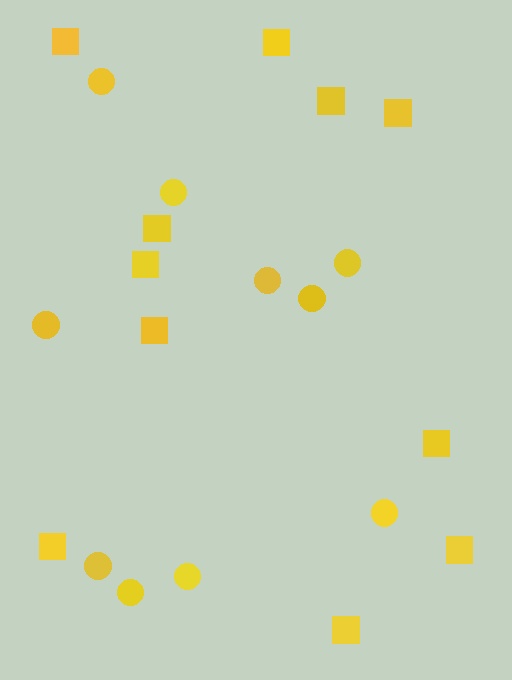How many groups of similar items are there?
There are 2 groups: one group of squares (11) and one group of circles (10).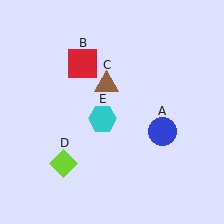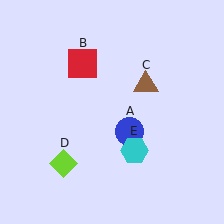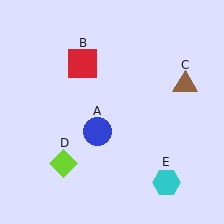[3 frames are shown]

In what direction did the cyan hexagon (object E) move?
The cyan hexagon (object E) moved down and to the right.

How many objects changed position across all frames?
3 objects changed position: blue circle (object A), brown triangle (object C), cyan hexagon (object E).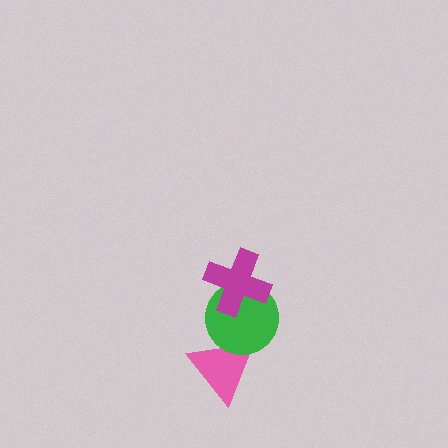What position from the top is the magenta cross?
The magenta cross is 1st from the top.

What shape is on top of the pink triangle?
The green circle is on top of the pink triangle.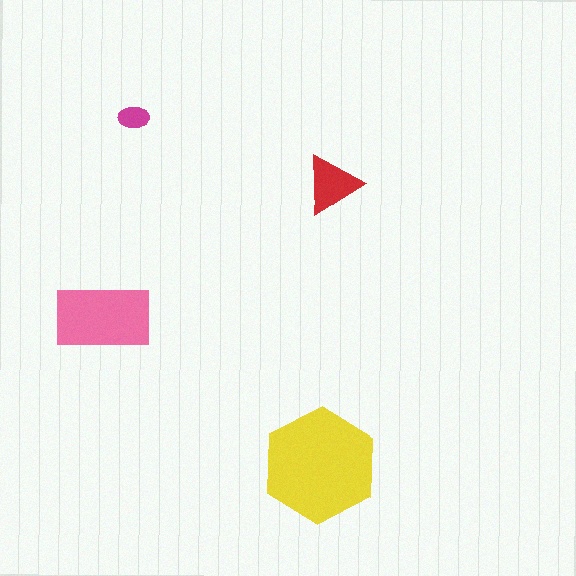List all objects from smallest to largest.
The magenta ellipse, the red triangle, the pink rectangle, the yellow hexagon.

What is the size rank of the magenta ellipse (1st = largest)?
4th.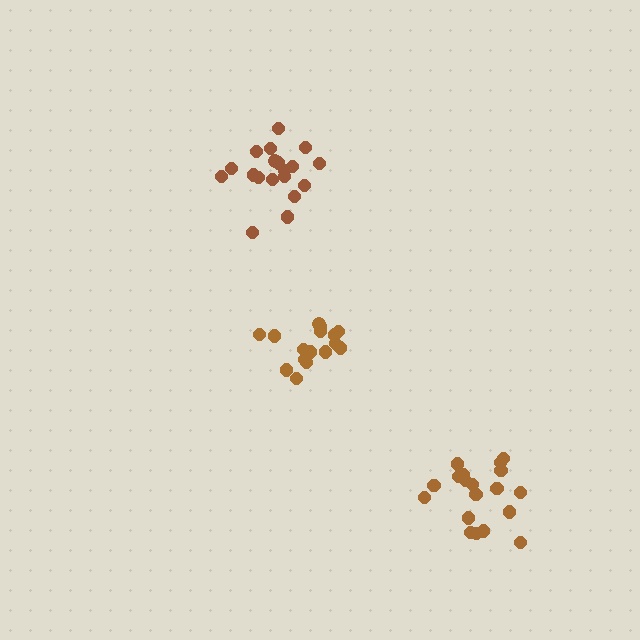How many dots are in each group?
Group 1: 16 dots, Group 2: 19 dots, Group 3: 19 dots (54 total).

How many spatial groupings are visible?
There are 3 spatial groupings.